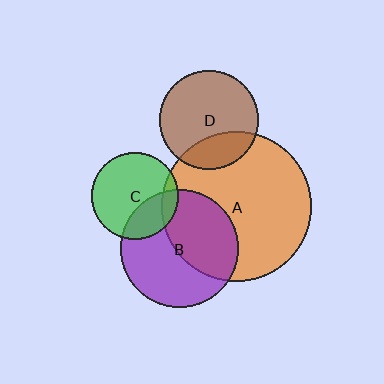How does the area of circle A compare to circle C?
Approximately 3.0 times.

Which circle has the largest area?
Circle A (orange).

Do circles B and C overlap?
Yes.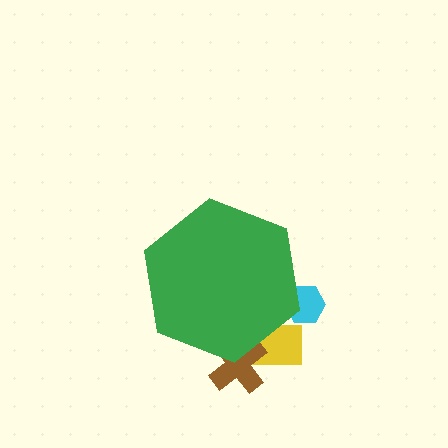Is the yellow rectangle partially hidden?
Yes, the yellow rectangle is partially hidden behind the green hexagon.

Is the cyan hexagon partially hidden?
Yes, the cyan hexagon is partially hidden behind the green hexagon.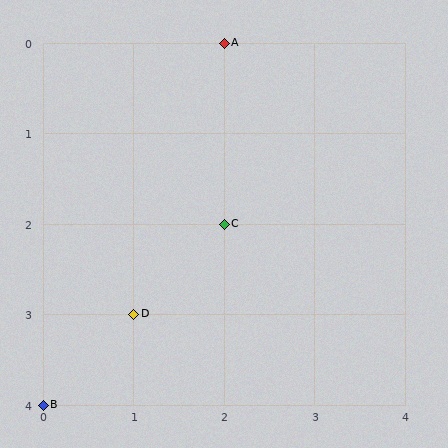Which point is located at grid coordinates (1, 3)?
Point D is at (1, 3).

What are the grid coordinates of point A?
Point A is at grid coordinates (2, 0).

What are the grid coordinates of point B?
Point B is at grid coordinates (0, 4).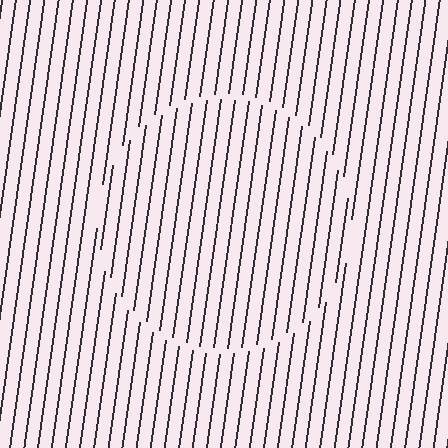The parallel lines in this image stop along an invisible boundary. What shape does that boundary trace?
An illusory circle. The interior of the shape contains the same grating, shifted by half a period — the contour is defined by the phase discontinuity where line-ends from the inner and outer gratings abut.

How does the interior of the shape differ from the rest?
The interior of the shape contains the same grating, shifted by half a period — the contour is defined by the phase discontinuity where line-ends from the inner and outer gratings abut.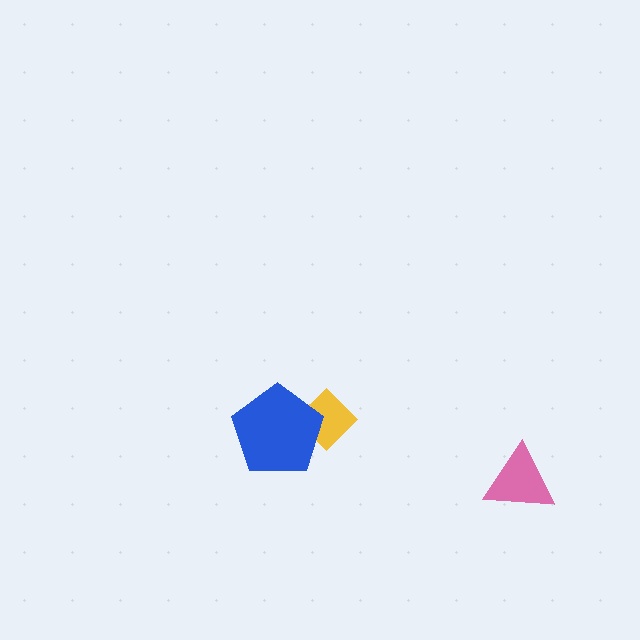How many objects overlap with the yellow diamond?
1 object overlaps with the yellow diamond.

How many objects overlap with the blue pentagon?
1 object overlaps with the blue pentagon.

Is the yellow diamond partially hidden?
Yes, it is partially covered by another shape.